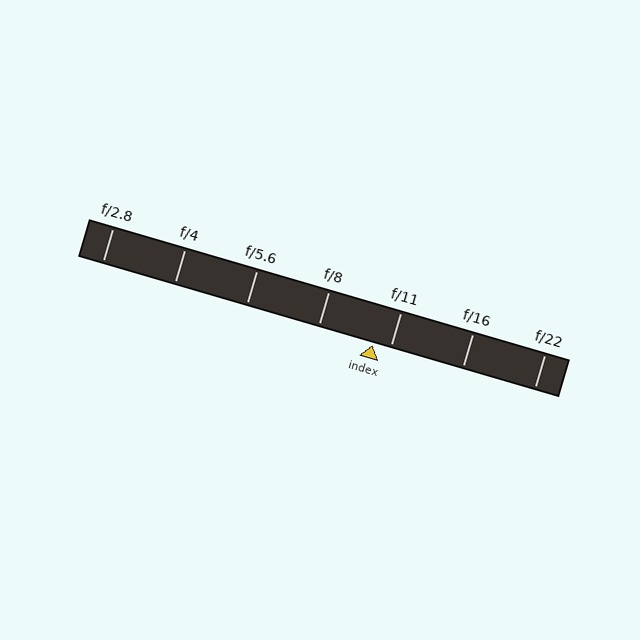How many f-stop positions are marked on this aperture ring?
There are 7 f-stop positions marked.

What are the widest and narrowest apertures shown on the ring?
The widest aperture shown is f/2.8 and the narrowest is f/22.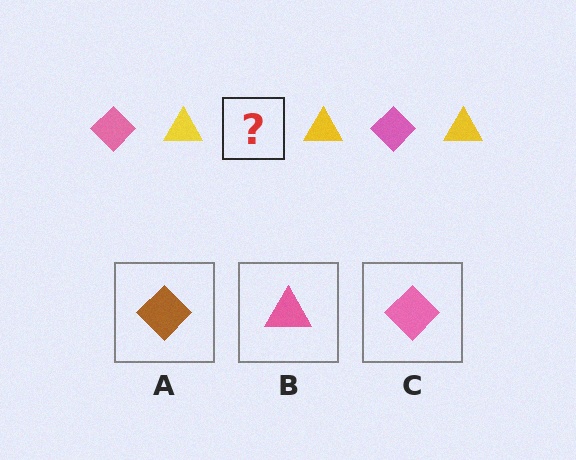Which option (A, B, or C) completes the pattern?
C.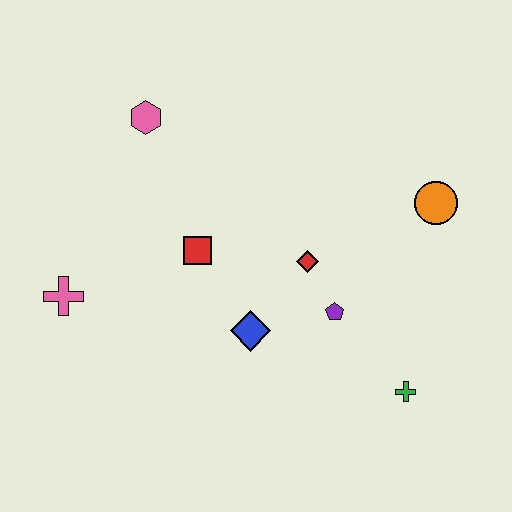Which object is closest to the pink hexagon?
The red square is closest to the pink hexagon.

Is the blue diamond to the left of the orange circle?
Yes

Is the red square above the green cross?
Yes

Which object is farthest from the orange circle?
The pink cross is farthest from the orange circle.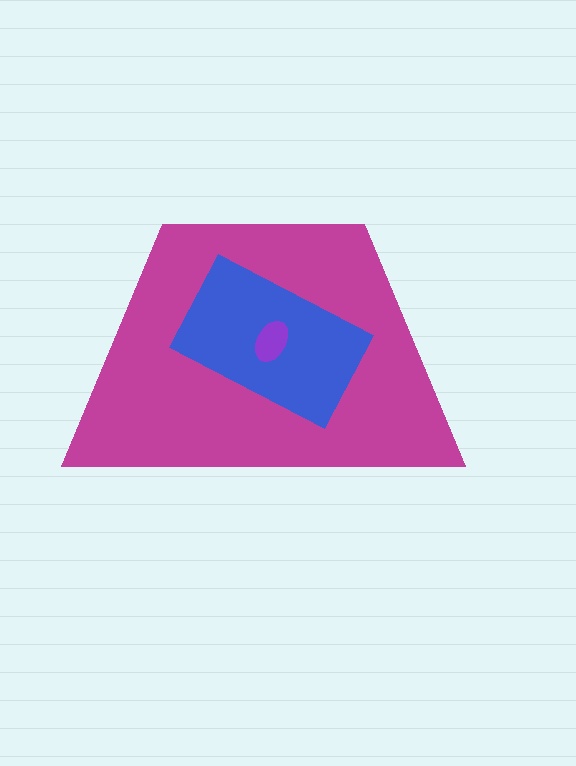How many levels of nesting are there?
3.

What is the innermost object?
The purple ellipse.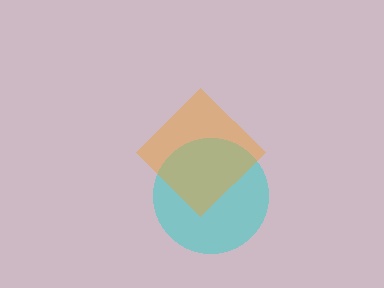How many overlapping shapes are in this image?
There are 2 overlapping shapes in the image.